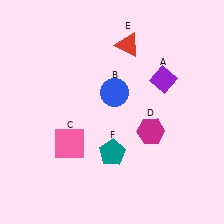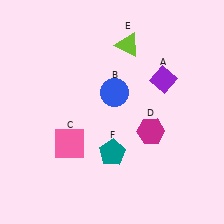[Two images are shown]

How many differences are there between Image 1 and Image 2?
There is 1 difference between the two images.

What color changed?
The triangle (E) changed from red in Image 1 to lime in Image 2.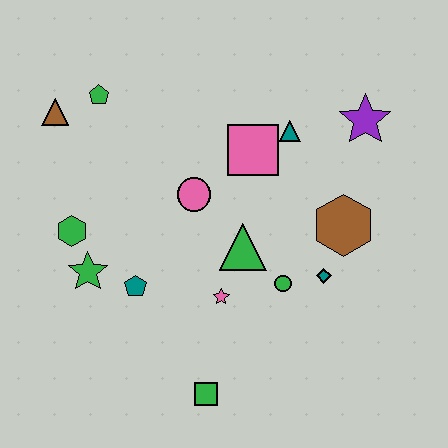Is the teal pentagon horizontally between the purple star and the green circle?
No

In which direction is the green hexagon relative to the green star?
The green hexagon is above the green star.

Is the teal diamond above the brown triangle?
No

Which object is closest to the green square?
The pink star is closest to the green square.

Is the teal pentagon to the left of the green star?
No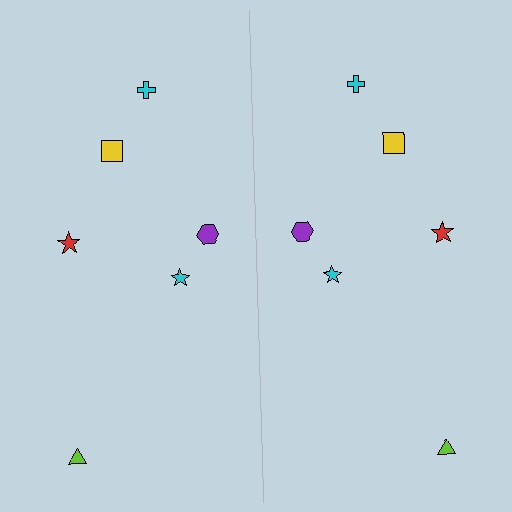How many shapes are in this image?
There are 12 shapes in this image.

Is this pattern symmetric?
Yes, this pattern has bilateral (reflection) symmetry.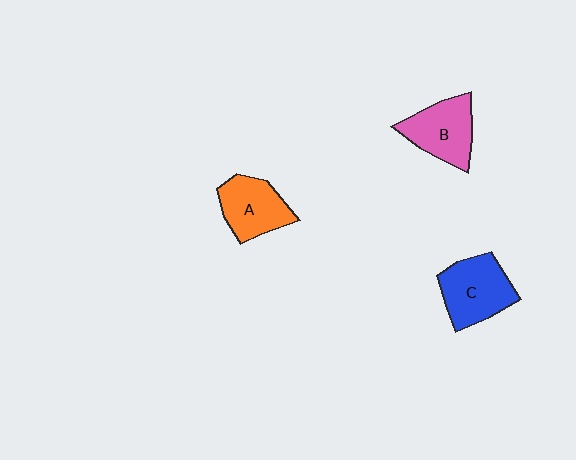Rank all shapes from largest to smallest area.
From largest to smallest: C (blue), B (pink), A (orange).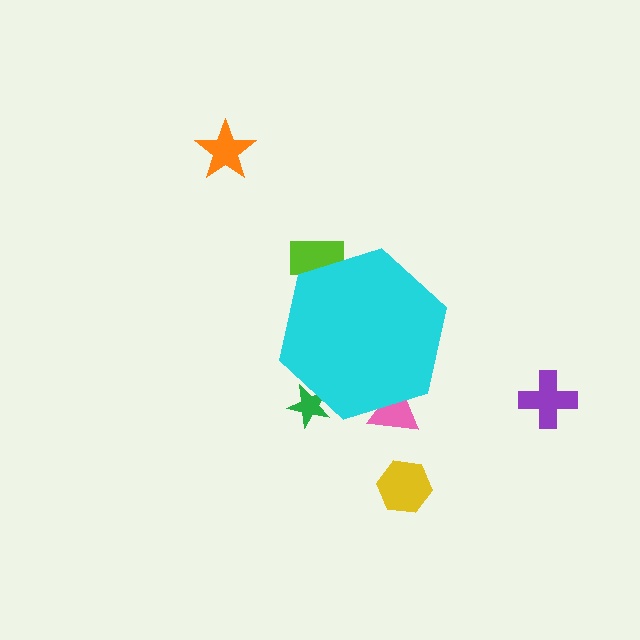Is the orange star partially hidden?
No, the orange star is fully visible.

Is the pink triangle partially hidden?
Yes, the pink triangle is partially hidden behind the cyan hexagon.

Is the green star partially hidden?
Yes, the green star is partially hidden behind the cyan hexagon.